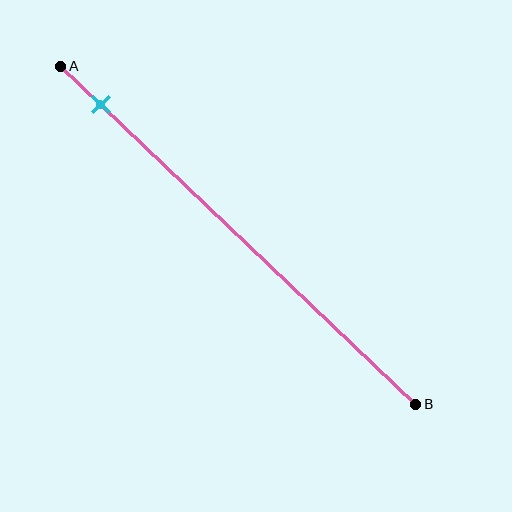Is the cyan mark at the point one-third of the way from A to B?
No, the mark is at about 10% from A, not at the 33% one-third point.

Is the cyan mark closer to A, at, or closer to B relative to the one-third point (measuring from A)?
The cyan mark is closer to point A than the one-third point of segment AB.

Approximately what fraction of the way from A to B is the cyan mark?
The cyan mark is approximately 10% of the way from A to B.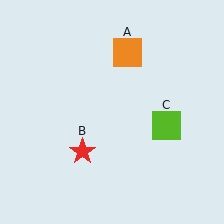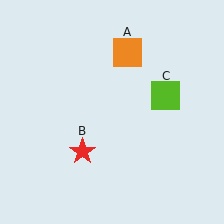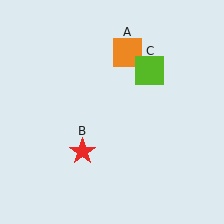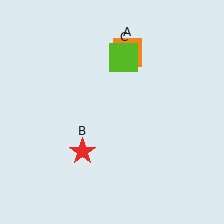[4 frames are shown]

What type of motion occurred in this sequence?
The lime square (object C) rotated counterclockwise around the center of the scene.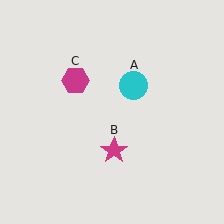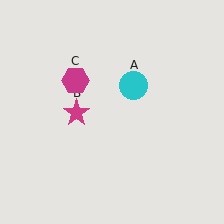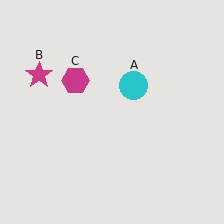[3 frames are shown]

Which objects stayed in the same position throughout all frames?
Cyan circle (object A) and magenta hexagon (object C) remained stationary.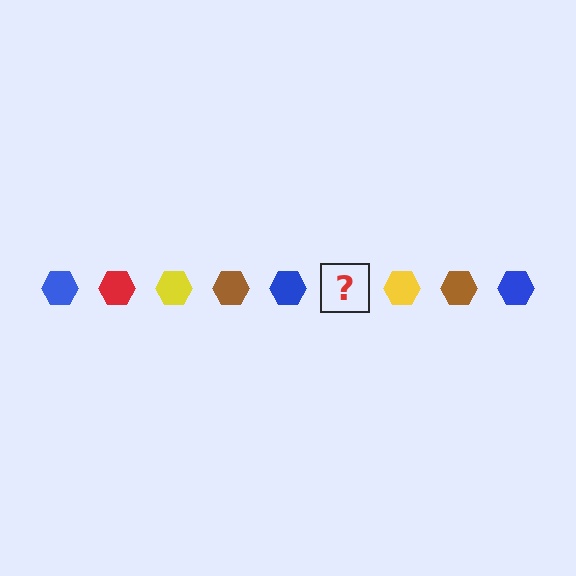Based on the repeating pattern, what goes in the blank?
The blank should be a red hexagon.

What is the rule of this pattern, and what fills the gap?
The rule is that the pattern cycles through blue, red, yellow, brown hexagons. The gap should be filled with a red hexagon.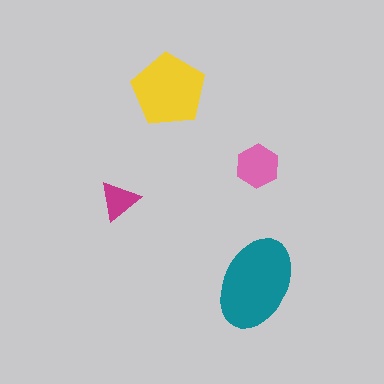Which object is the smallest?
The magenta triangle.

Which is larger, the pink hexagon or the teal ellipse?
The teal ellipse.